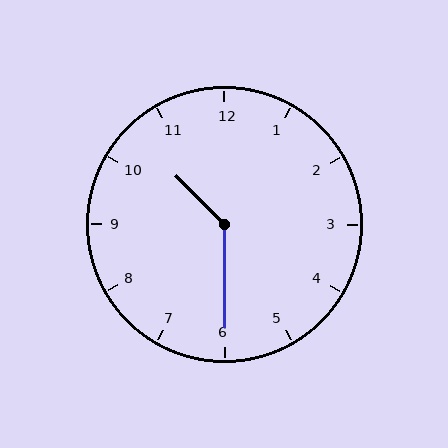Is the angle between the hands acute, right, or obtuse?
It is obtuse.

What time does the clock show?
10:30.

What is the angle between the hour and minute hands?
Approximately 135 degrees.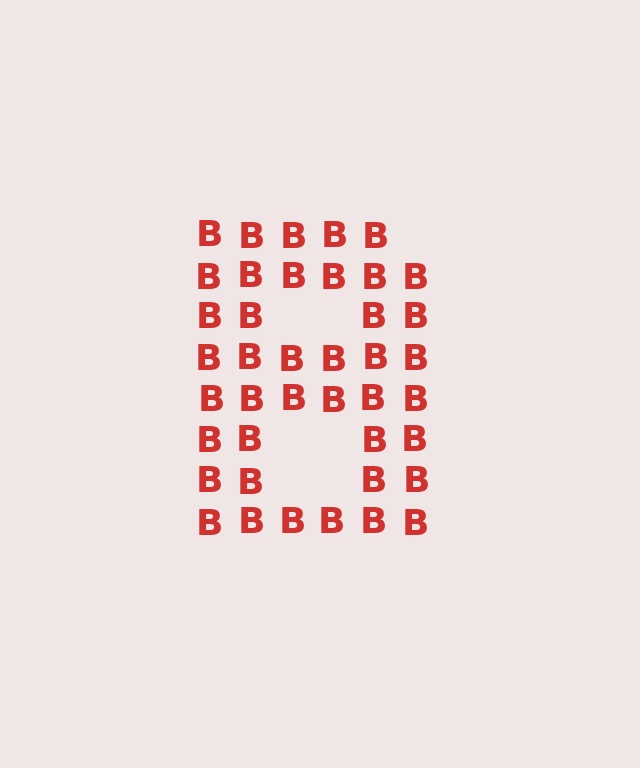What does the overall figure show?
The overall figure shows the letter B.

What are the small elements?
The small elements are letter B's.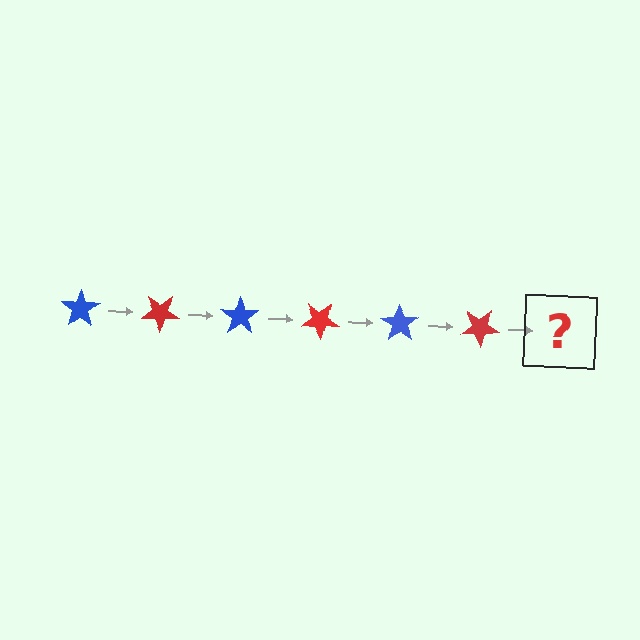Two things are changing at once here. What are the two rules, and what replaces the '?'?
The two rules are that it rotates 35 degrees each step and the color cycles through blue and red. The '?' should be a blue star, rotated 210 degrees from the start.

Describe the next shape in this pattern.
It should be a blue star, rotated 210 degrees from the start.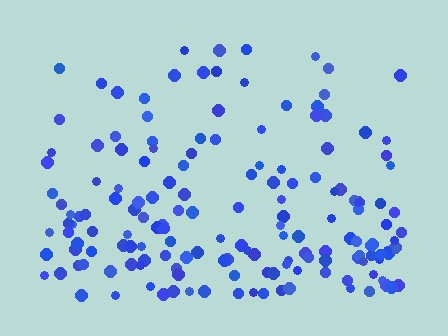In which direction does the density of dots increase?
From top to bottom, with the bottom side densest.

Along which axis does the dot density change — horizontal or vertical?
Vertical.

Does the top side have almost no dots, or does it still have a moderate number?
Still a moderate number, just noticeably fewer than the bottom.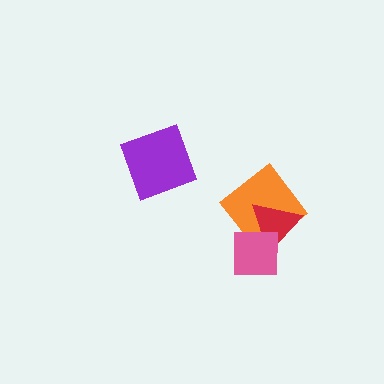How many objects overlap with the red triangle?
2 objects overlap with the red triangle.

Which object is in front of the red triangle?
The pink square is in front of the red triangle.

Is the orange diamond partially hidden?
Yes, it is partially covered by another shape.